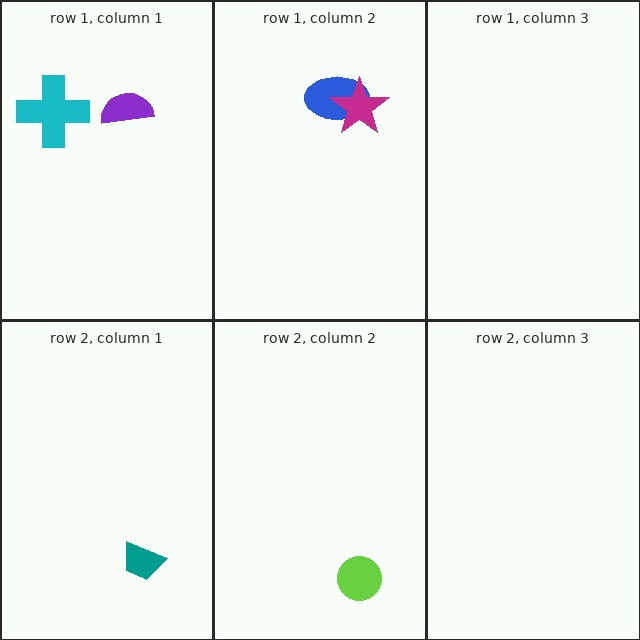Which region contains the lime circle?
The row 2, column 2 region.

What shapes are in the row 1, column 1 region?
The purple semicircle, the cyan cross.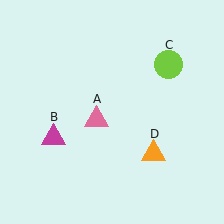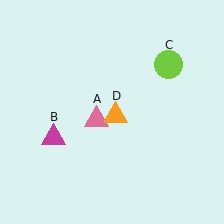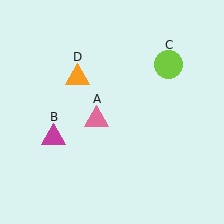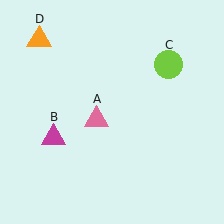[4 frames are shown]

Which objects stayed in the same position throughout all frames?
Pink triangle (object A) and magenta triangle (object B) and lime circle (object C) remained stationary.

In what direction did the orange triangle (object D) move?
The orange triangle (object D) moved up and to the left.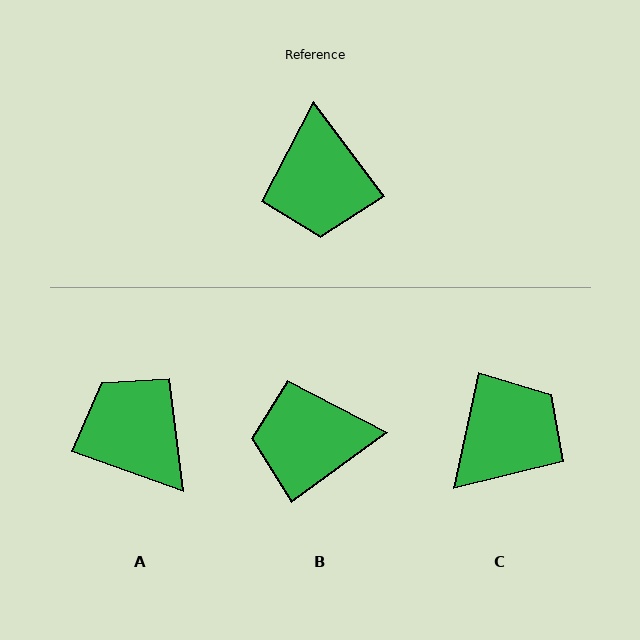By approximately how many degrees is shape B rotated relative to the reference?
Approximately 91 degrees clockwise.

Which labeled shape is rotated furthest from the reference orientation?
A, about 146 degrees away.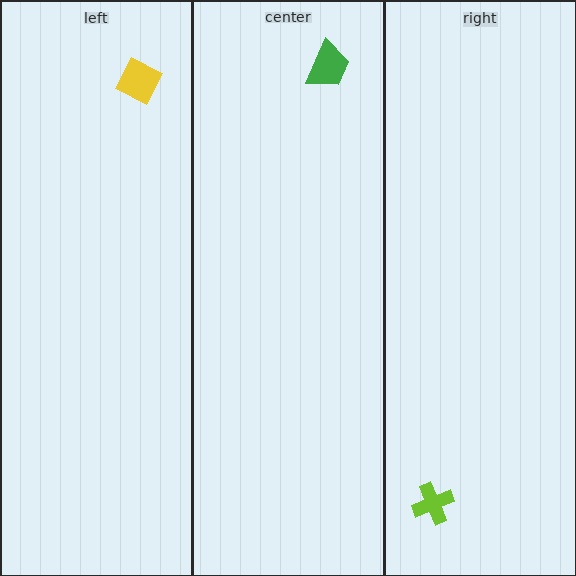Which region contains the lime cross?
The right region.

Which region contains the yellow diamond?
The left region.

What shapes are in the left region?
The yellow diamond.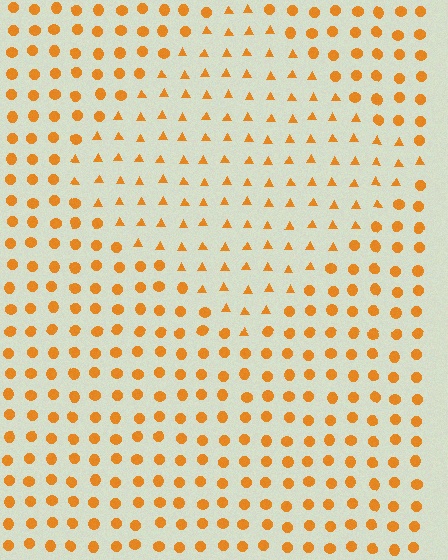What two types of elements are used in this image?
The image uses triangles inside the diamond region and circles outside it.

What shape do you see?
I see a diamond.